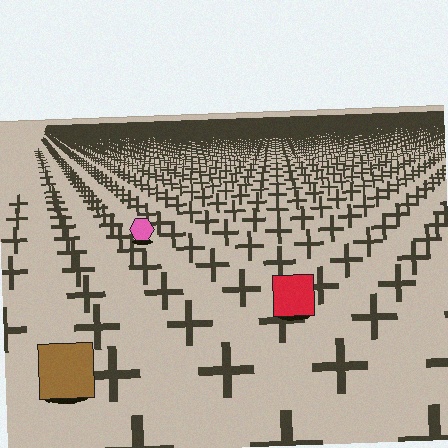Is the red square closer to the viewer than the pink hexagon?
Yes. The red square is closer — you can tell from the texture gradient: the ground texture is coarser near it.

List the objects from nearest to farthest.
From nearest to farthest: the brown square, the red square, the pink hexagon.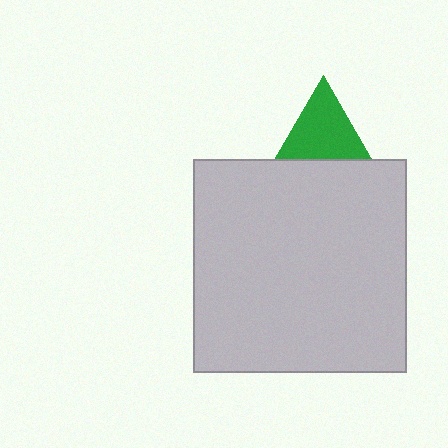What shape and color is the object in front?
The object in front is a light gray square.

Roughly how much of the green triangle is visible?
About half of it is visible (roughly 59%).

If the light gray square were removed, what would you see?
You would see the complete green triangle.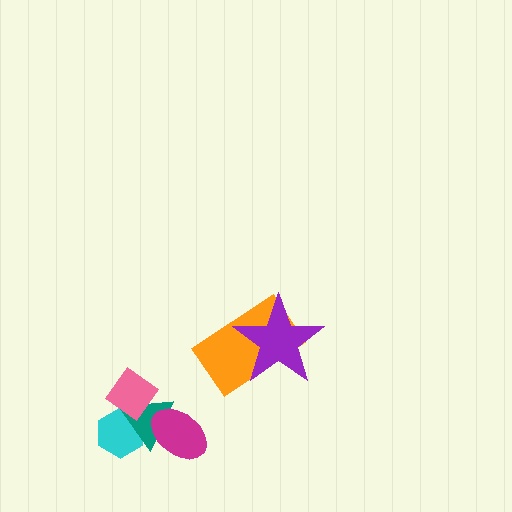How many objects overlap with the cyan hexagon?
2 objects overlap with the cyan hexagon.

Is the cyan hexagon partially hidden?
Yes, it is partially covered by another shape.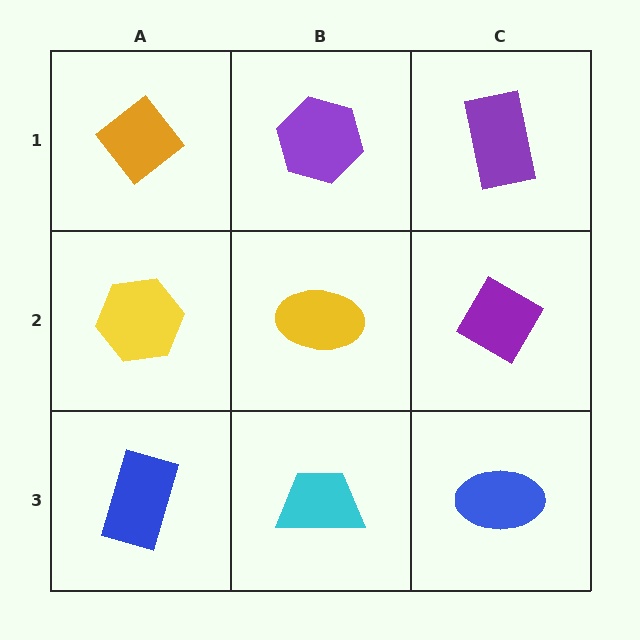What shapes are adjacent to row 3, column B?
A yellow ellipse (row 2, column B), a blue rectangle (row 3, column A), a blue ellipse (row 3, column C).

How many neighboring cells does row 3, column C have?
2.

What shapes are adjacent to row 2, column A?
An orange diamond (row 1, column A), a blue rectangle (row 3, column A), a yellow ellipse (row 2, column B).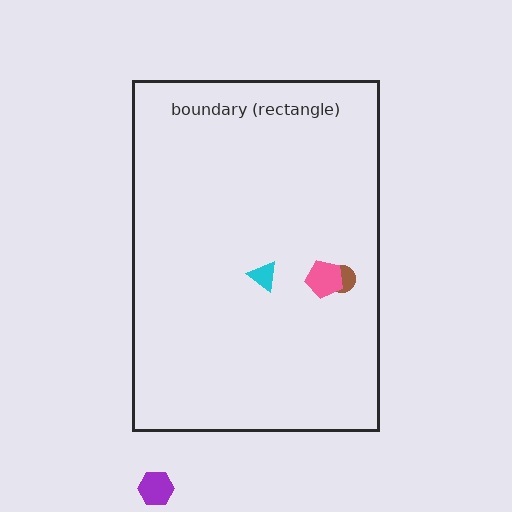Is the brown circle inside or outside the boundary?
Inside.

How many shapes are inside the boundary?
3 inside, 1 outside.